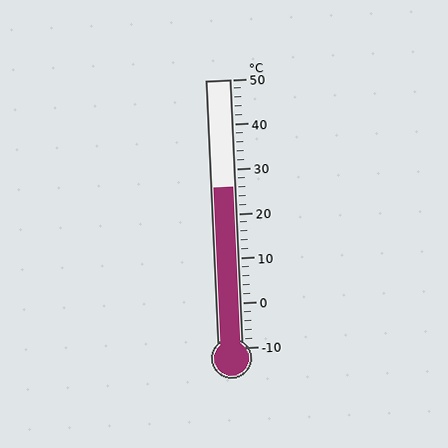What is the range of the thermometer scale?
The thermometer scale ranges from -10°C to 50°C.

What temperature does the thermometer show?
The thermometer shows approximately 26°C.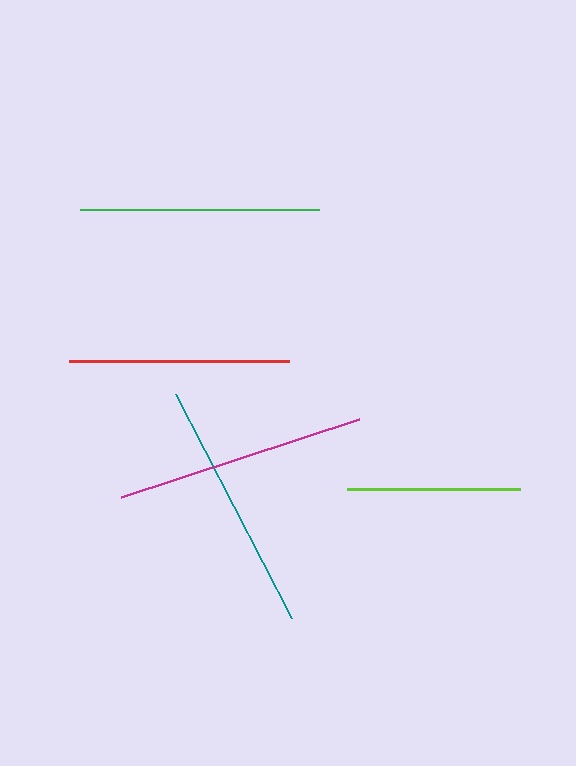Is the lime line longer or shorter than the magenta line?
The magenta line is longer than the lime line.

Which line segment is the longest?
The teal line is the longest at approximately 252 pixels.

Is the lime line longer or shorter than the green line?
The green line is longer than the lime line.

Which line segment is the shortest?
The lime line is the shortest at approximately 173 pixels.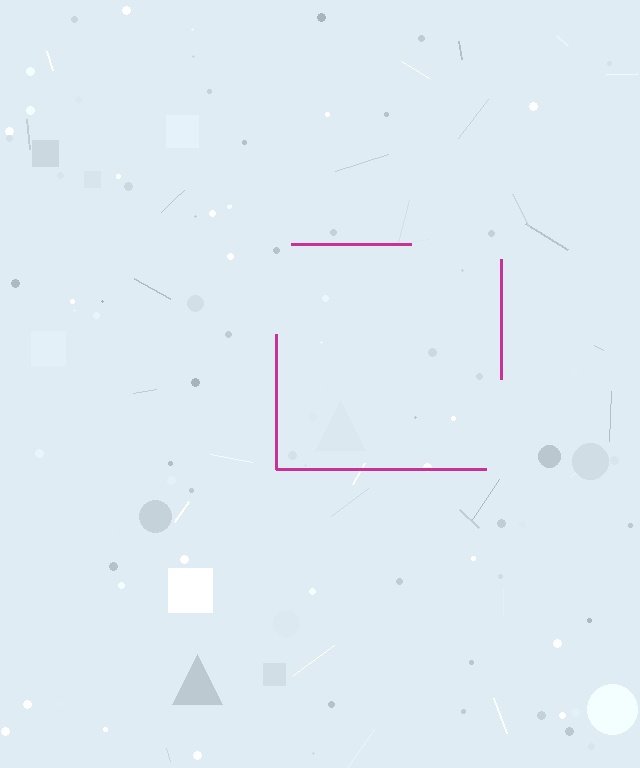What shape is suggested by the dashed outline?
The dashed outline suggests a square.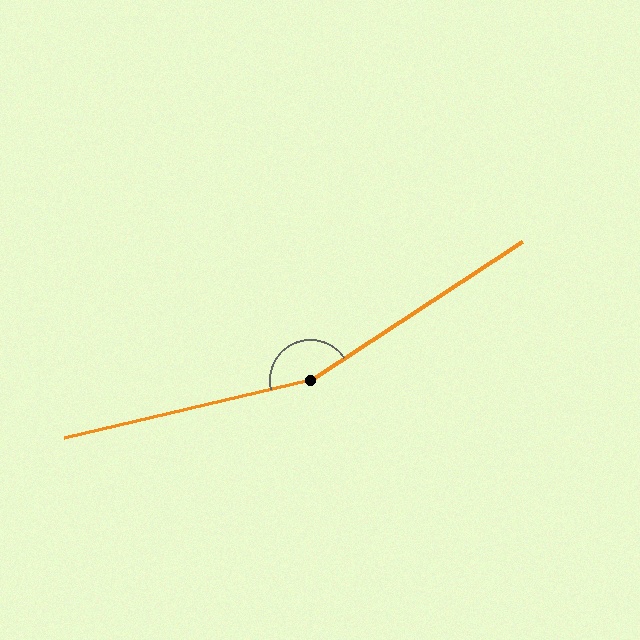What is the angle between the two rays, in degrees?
Approximately 160 degrees.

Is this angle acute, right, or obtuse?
It is obtuse.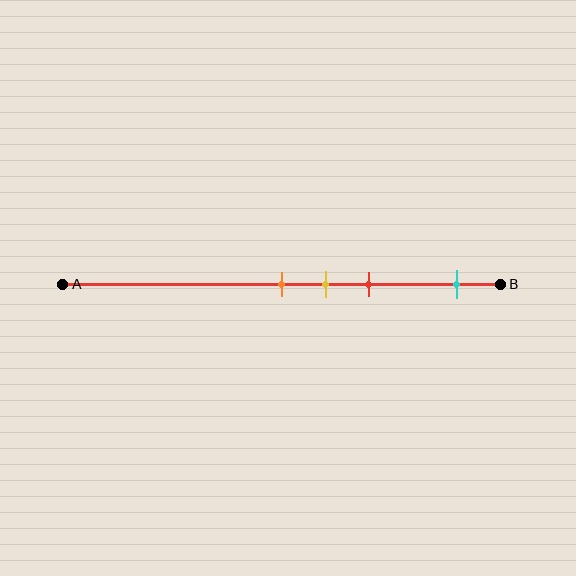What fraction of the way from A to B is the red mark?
The red mark is approximately 70% (0.7) of the way from A to B.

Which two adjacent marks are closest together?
The orange and yellow marks are the closest adjacent pair.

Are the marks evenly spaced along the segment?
No, the marks are not evenly spaced.